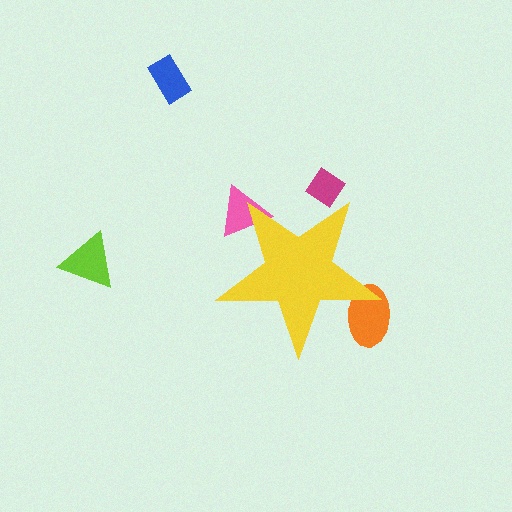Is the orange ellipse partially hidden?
Yes, the orange ellipse is partially hidden behind the yellow star.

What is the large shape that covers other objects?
A yellow star.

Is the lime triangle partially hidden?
No, the lime triangle is fully visible.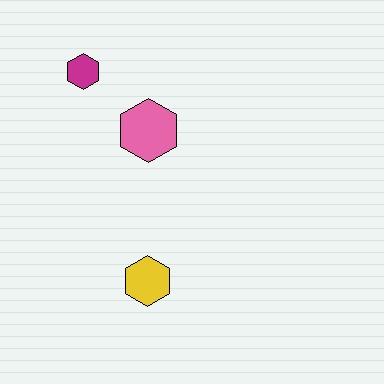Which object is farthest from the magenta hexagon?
The yellow hexagon is farthest from the magenta hexagon.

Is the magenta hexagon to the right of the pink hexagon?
No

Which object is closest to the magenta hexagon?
The pink hexagon is closest to the magenta hexagon.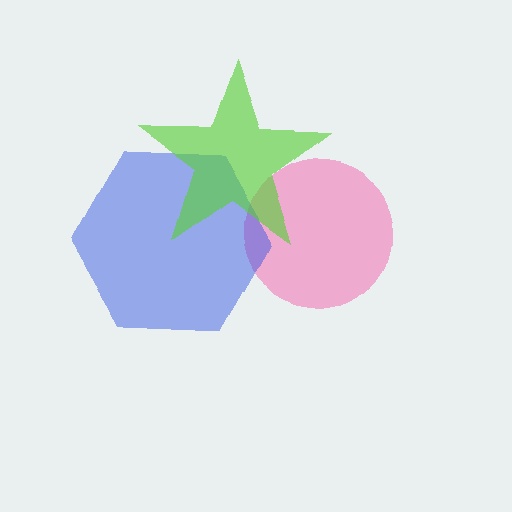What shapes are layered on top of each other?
The layered shapes are: a pink circle, a blue hexagon, a lime star.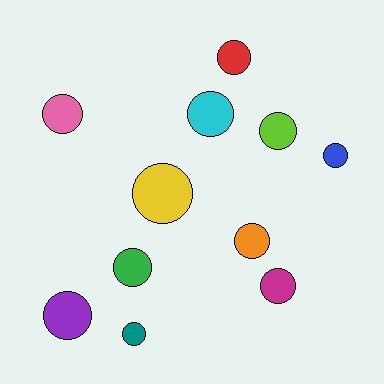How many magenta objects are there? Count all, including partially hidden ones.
There is 1 magenta object.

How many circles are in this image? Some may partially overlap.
There are 11 circles.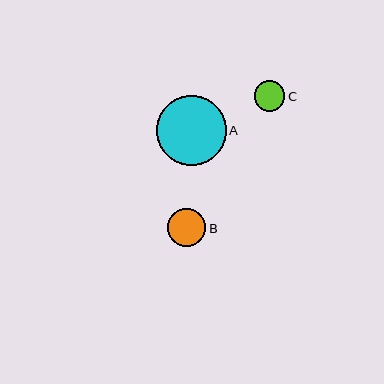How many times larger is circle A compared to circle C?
Circle A is approximately 2.3 times the size of circle C.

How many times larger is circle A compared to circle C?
Circle A is approximately 2.3 times the size of circle C.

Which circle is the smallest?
Circle C is the smallest with a size of approximately 31 pixels.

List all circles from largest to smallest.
From largest to smallest: A, B, C.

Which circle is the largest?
Circle A is the largest with a size of approximately 70 pixels.